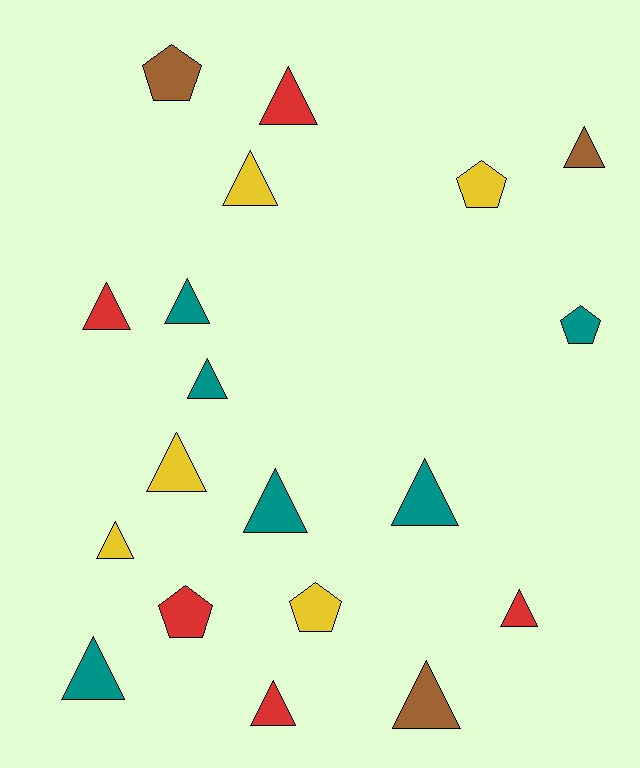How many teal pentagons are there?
There is 1 teal pentagon.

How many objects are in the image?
There are 19 objects.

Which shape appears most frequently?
Triangle, with 14 objects.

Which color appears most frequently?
Teal, with 6 objects.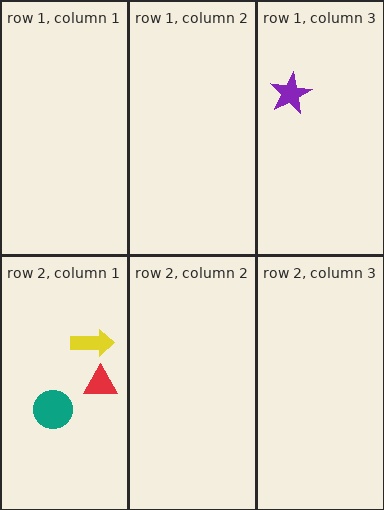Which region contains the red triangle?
The row 2, column 1 region.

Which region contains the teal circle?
The row 2, column 1 region.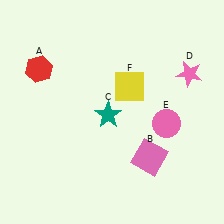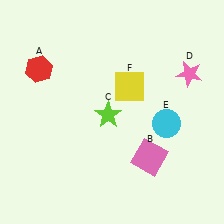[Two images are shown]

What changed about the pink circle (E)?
In Image 1, E is pink. In Image 2, it changed to cyan.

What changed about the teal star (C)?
In Image 1, C is teal. In Image 2, it changed to lime.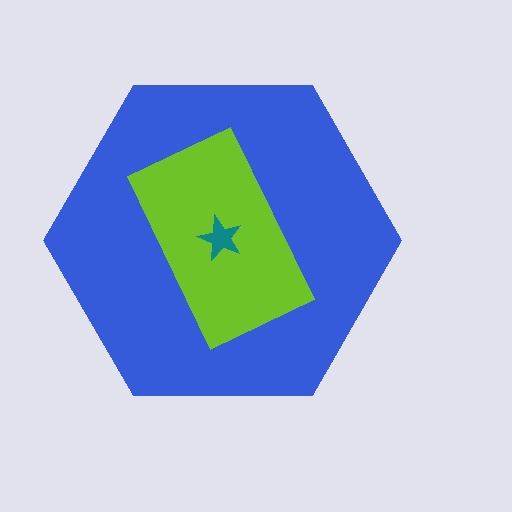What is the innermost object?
The teal star.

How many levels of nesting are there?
3.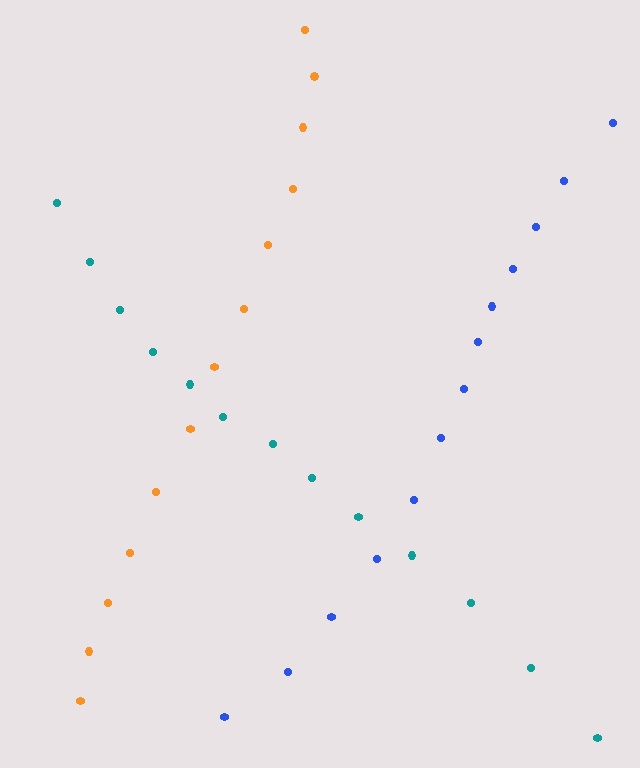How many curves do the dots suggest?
There are 3 distinct paths.